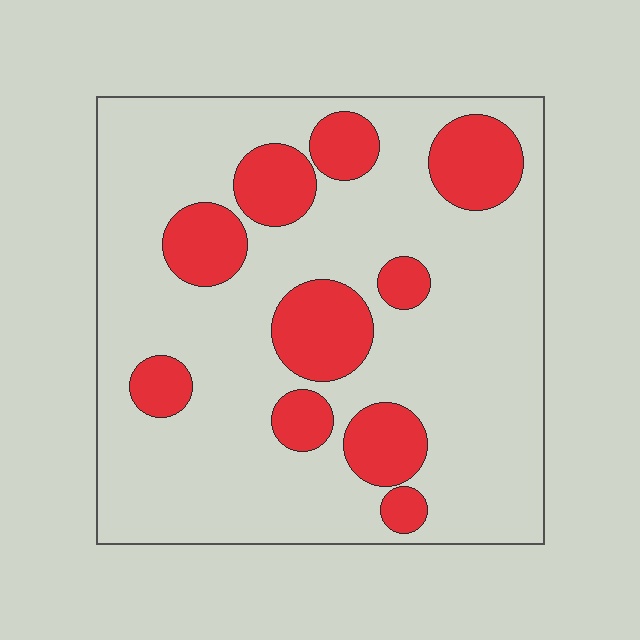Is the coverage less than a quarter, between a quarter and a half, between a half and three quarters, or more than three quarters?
Less than a quarter.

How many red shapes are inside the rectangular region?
10.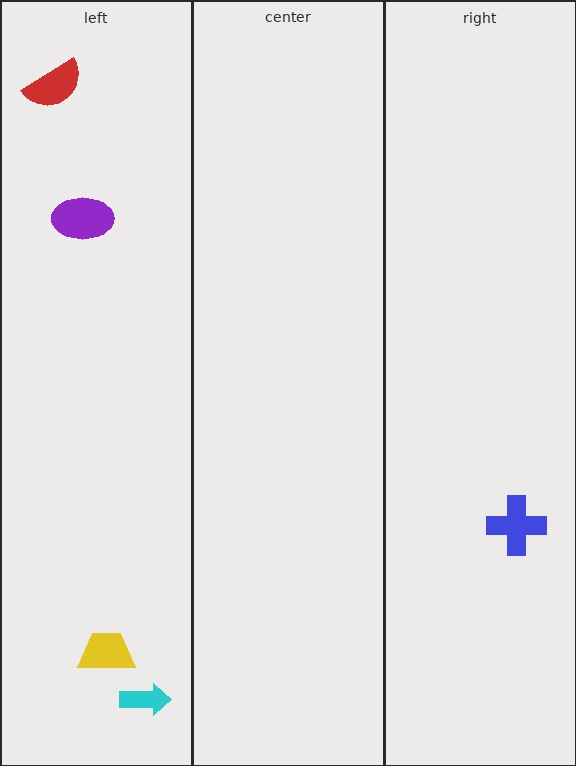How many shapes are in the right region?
1.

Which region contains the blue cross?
The right region.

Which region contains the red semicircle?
The left region.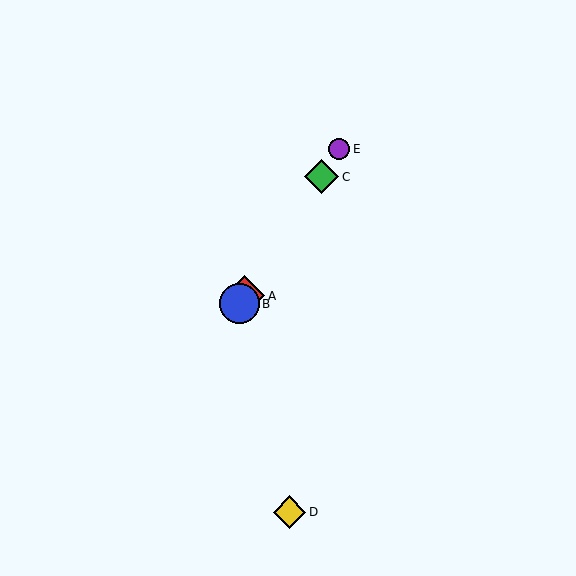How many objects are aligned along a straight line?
4 objects (A, B, C, E) are aligned along a straight line.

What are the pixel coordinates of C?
Object C is at (321, 177).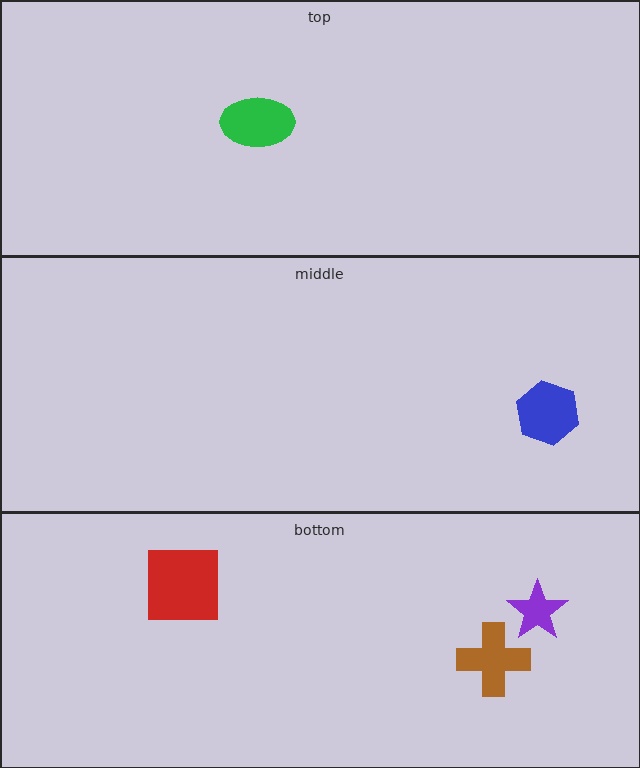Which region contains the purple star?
The bottom region.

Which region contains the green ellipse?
The top region.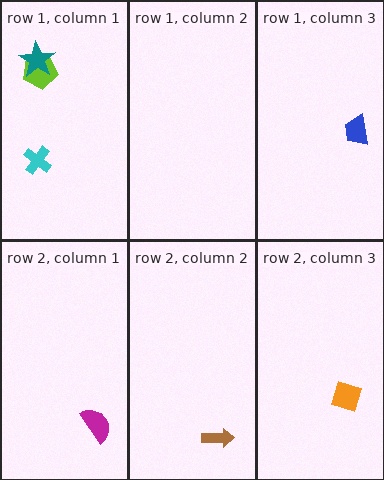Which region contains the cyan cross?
The row 1, column 1 region.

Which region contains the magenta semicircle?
The row 2, column 1 region.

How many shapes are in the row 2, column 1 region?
1.